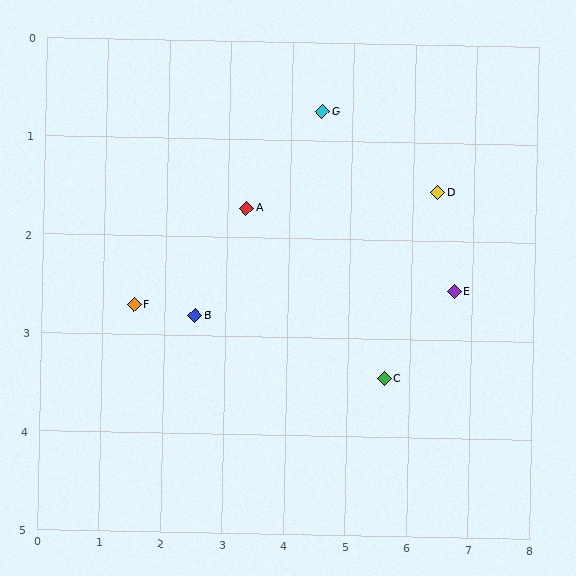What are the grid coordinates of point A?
Point A is at approximately (3.3, 1.7).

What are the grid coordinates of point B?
Point B is at approximately (2.5, 2.8).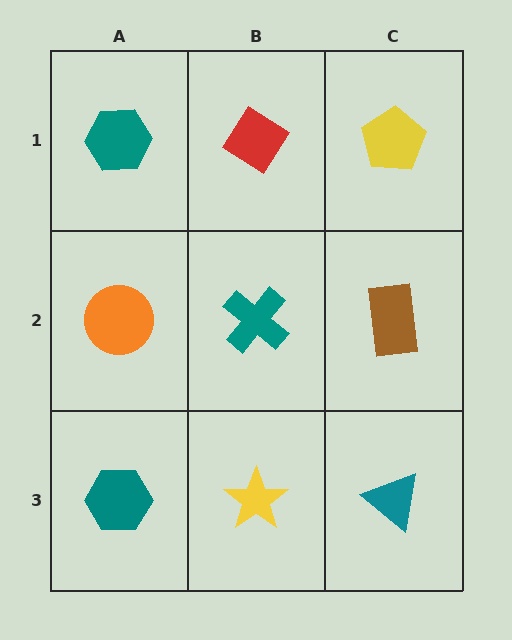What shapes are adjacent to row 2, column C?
A yellow pentagon (row 1, column C), a teal triangle (row 3, column C), a teal cross (row 2, column B).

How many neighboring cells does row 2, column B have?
4.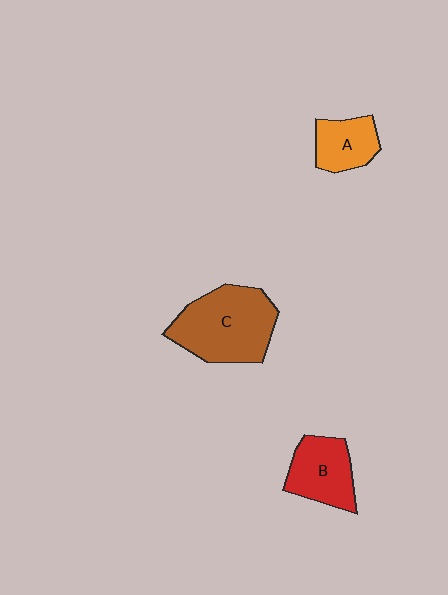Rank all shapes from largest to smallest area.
From largest to smallest: C (brown), B (red), A (orange).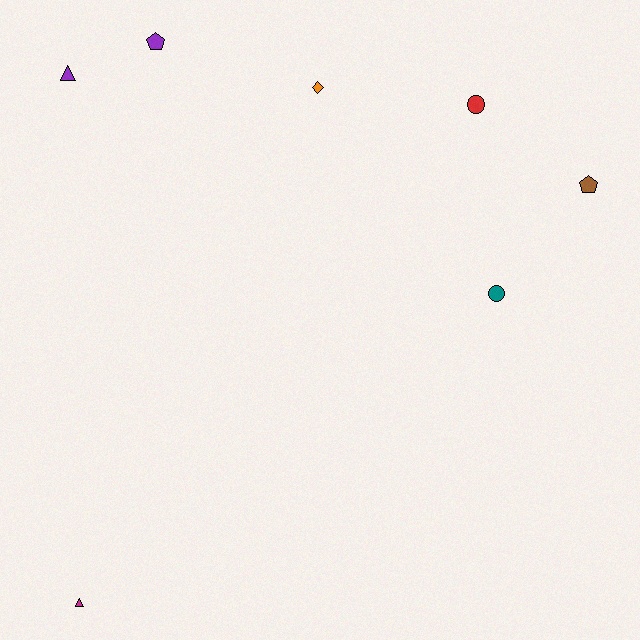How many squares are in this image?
There are no squares.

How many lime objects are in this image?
There are no lime objects.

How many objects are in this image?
There are 7 objects.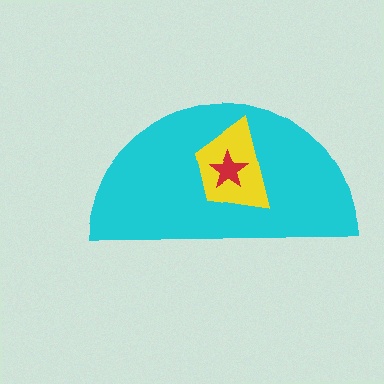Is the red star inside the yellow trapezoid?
Yes.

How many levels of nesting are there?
3.